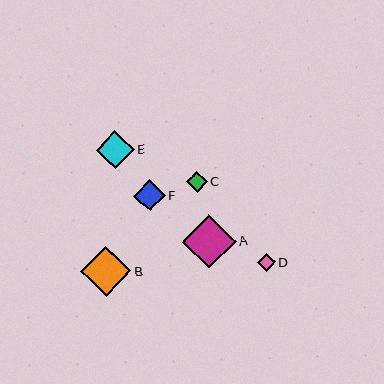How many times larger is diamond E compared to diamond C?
Diamond E is approximately 1.9 times the size of diamond C.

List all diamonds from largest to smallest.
From largest to smallest: A, B, E, F, C, D.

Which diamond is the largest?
Diamond A is the largest with a size of approximately 53 pixels.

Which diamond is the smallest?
Diamond D is the smallest with a size of approximately 18 pixels.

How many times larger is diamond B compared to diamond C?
Diamond B is approximately 2.4 times the size of diamond C.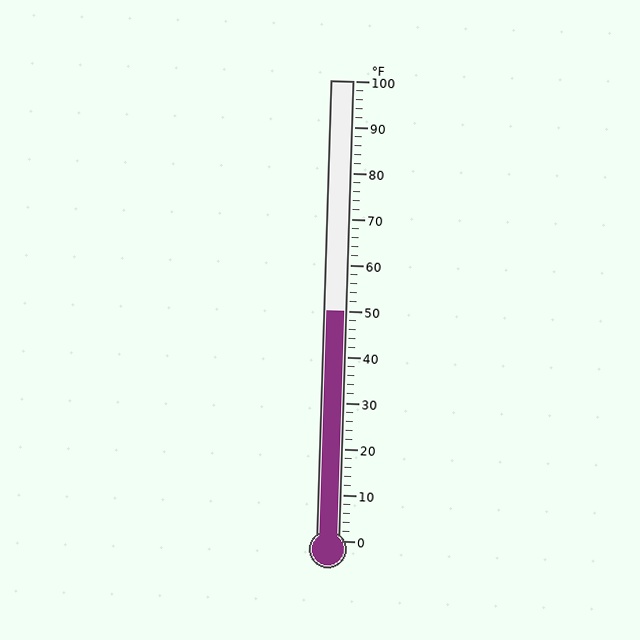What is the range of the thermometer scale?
The thermometer scale ranges from 0°F to 100°F.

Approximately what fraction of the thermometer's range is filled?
The thermometer is filled to approximately 50% of its range.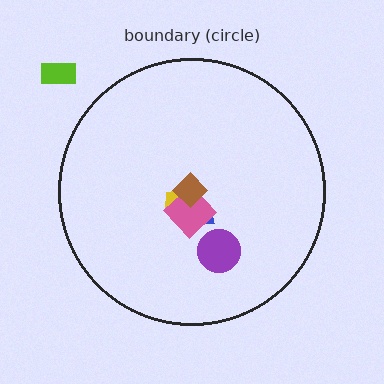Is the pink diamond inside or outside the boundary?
Inside.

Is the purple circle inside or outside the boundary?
Inside.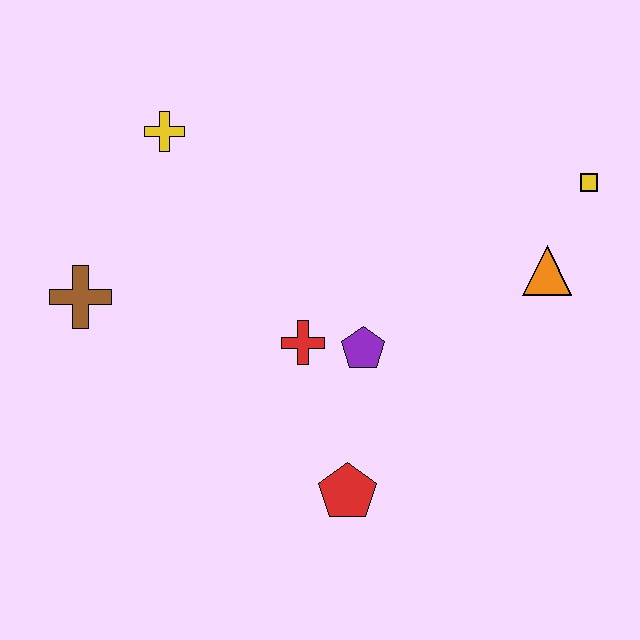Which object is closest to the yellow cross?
The brown cross is closest to the yellow cross.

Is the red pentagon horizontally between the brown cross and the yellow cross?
No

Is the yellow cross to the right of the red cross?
No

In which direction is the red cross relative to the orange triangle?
The red cross is to the left of the orange triangle.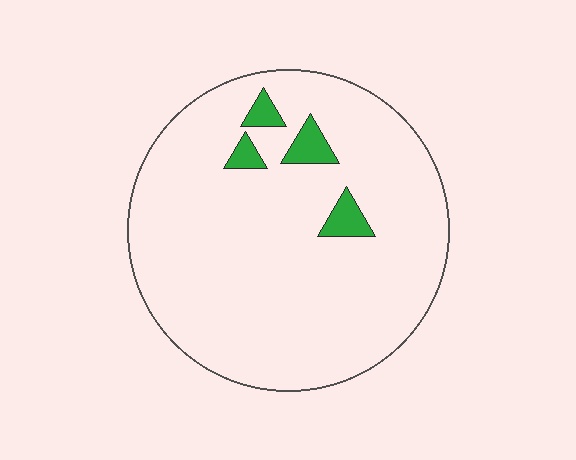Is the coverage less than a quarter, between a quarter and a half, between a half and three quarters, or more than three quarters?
Less than a quarter.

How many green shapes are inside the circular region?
4.